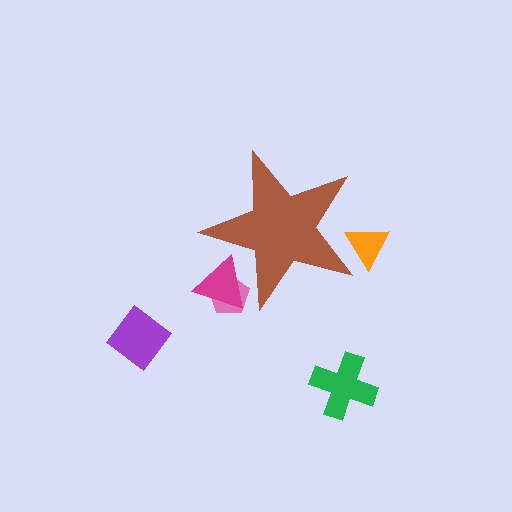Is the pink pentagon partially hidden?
Yes, the pink pentagon is partially hidden behind the brown star.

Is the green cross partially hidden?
No, the green cross is fully visible.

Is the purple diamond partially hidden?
No, the purple diamond is fully visible.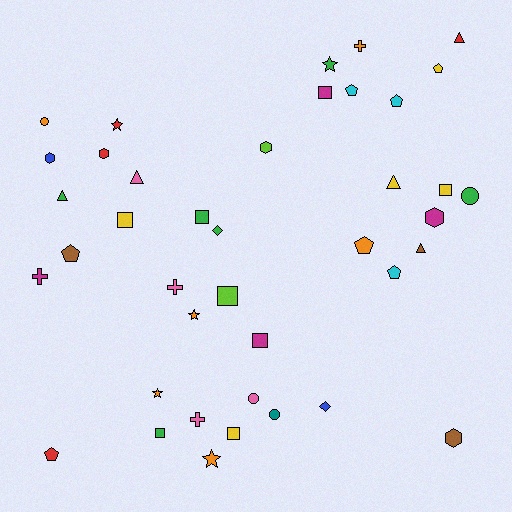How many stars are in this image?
There are 5 stars.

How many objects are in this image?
There are 40 objects.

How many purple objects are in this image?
There are no purple objects.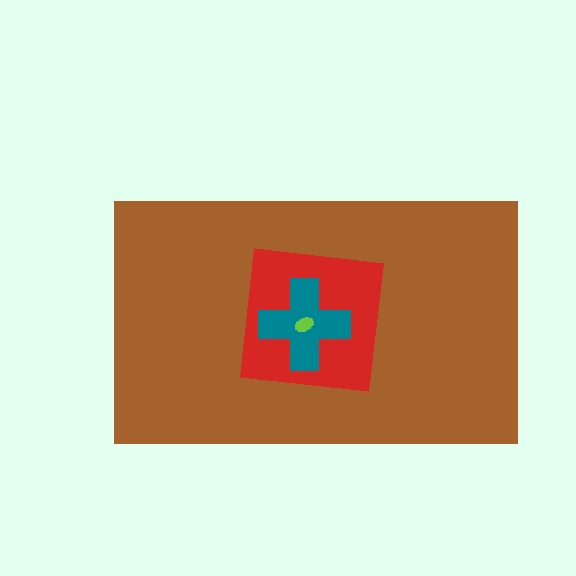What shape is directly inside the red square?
The teal cross.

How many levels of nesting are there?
4.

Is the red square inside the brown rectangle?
Yes.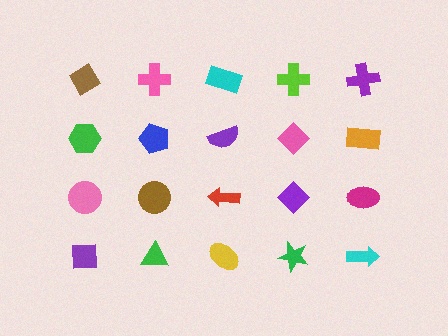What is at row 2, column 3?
A purple semicircle.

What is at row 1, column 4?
A lime cross.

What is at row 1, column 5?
A purple cross.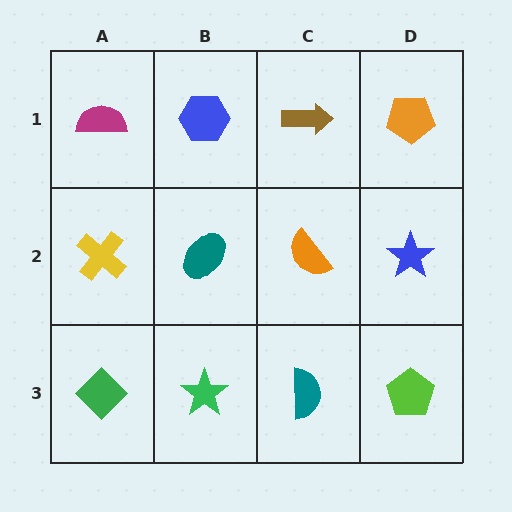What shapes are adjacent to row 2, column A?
A magenta semicircle (row 1, column A), a green diamond (row 3, column A), a teal ellipse (row 2, column B).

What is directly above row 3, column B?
A teal ellipse.